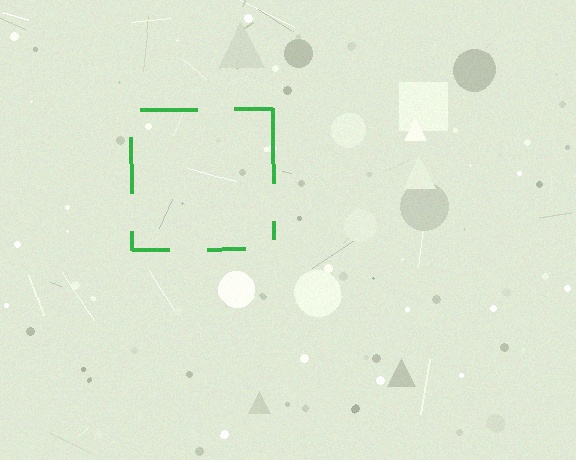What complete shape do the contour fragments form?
The contour fragments form a square.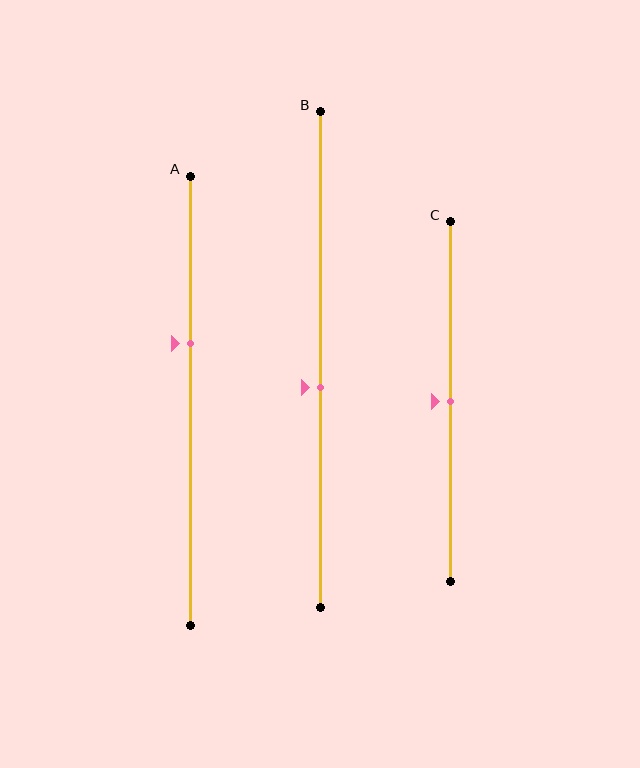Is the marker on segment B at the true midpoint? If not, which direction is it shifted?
No, the marker on segment B is shifted downward by about 6% of the segment length.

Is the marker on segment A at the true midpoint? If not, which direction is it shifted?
No, the marker on segment A is shifted upward by about 13% of the segment length.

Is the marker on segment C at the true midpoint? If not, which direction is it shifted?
Yes, the marker on segment C is at the true midpoint.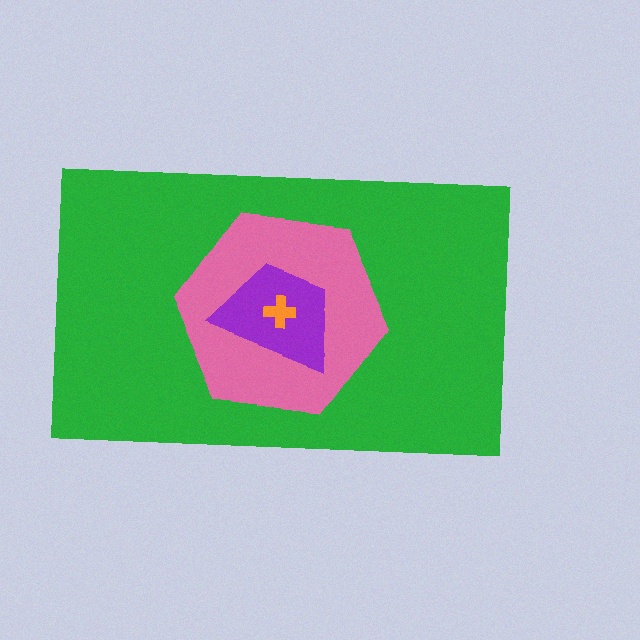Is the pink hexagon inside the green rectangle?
Yes.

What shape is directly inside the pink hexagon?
The purple trapezoid.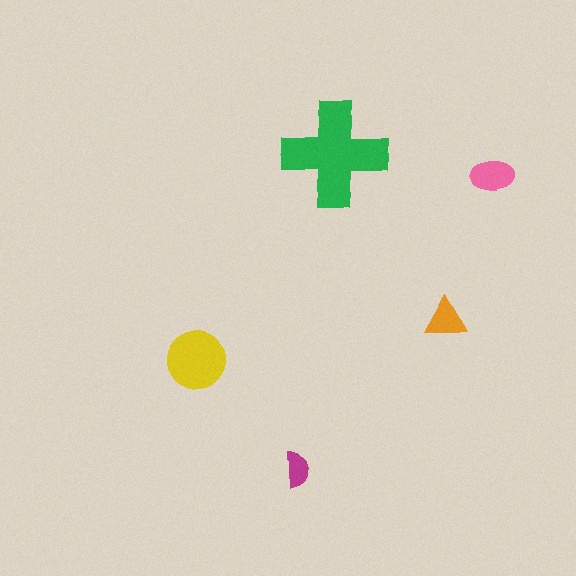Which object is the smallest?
The magenta semicircle.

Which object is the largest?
The green cross.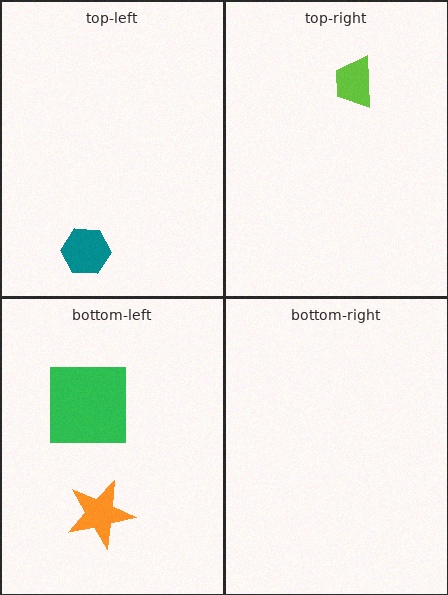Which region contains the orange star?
The bottom-left region.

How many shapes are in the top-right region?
1.